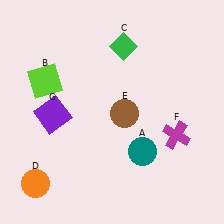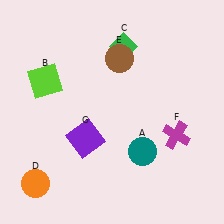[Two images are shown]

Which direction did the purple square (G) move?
The purple square (G) moved right.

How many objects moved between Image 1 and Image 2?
2 objects moved between the two images.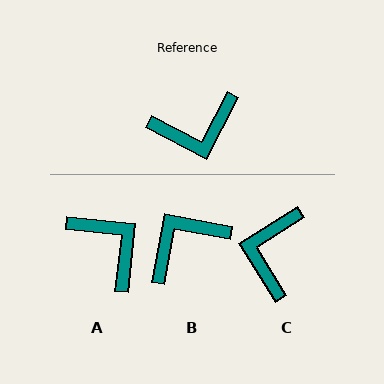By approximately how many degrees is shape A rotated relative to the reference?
Approximately 111 degrees counter-clockwise.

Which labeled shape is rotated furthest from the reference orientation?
B, about 163 degrees away.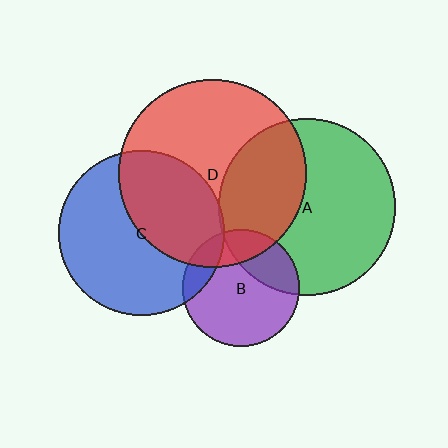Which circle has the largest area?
Circle D (red).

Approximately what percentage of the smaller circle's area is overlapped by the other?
Approximately 35%.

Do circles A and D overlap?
Yes.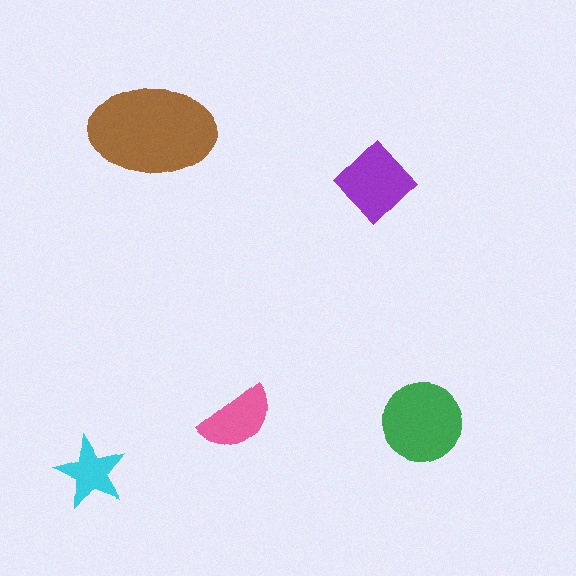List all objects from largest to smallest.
The brown ellipse, the green circle, the purple diamond, the pink semicircle, the cyan star.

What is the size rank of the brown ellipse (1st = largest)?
1st.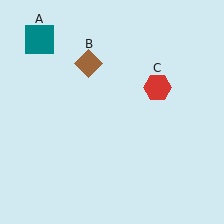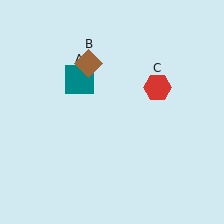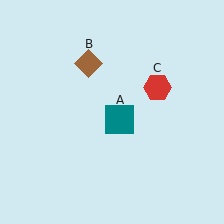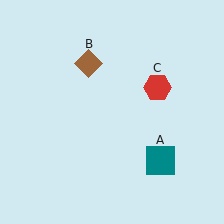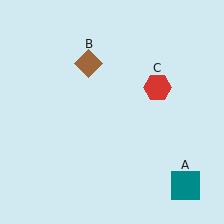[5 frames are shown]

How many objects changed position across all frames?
1 object changed position: teal square (object A).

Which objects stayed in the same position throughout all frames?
Brown diamond (object B) and red hexagon (object C) remained stationary.